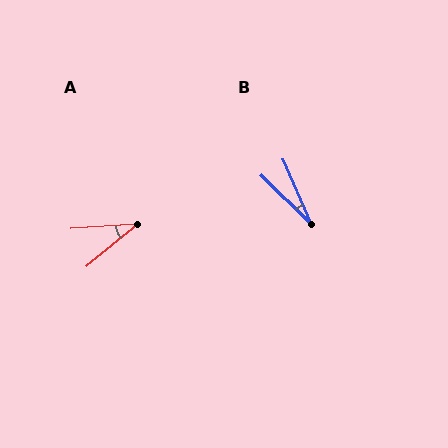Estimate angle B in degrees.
Approximately 22 degrees.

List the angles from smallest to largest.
B (22°), A (36°).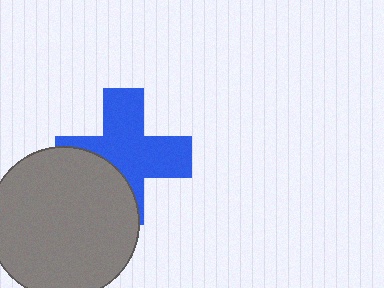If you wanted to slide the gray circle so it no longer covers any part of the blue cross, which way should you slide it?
Slide it toward the lower-left — that is the most direct way to separate the two shapes.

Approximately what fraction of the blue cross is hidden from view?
Roughly 33% of the blue cross is hidden behind the gray circle.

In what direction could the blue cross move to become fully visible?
The blue cross could move toward the upper-right. That would shift it out from behind the gray circle entirely.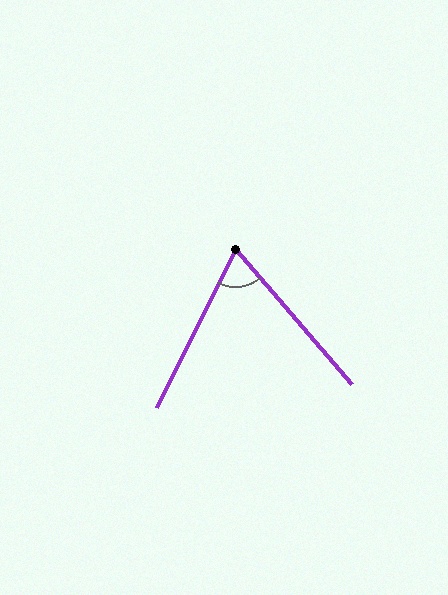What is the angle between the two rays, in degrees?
Approximately 67 degrees.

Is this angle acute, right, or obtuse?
It is acute.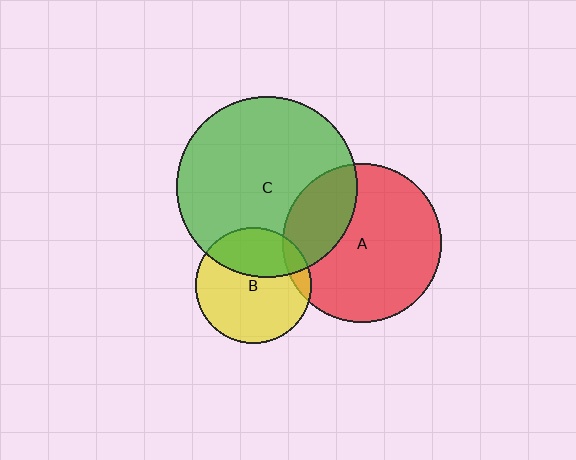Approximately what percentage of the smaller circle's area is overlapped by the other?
Approximately 35%.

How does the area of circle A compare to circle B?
Approximately 1.9 times.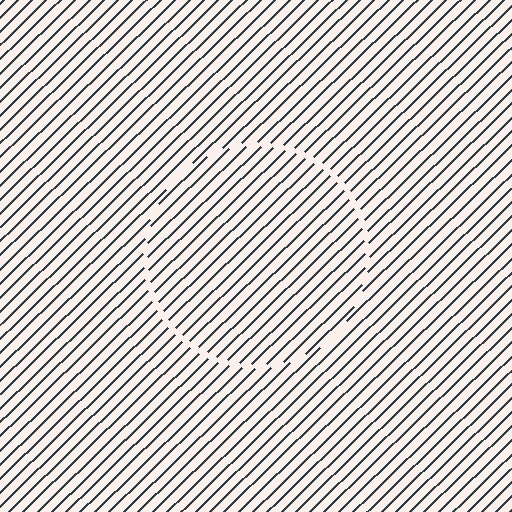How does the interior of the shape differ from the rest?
The interior of the shape contains the same grating, shifted by half a period — the contour is defined by the phase discontinuity where line-ends from the inner and outer gratings abut.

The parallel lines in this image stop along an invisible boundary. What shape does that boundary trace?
An illusory circle. The interior of the shape contains the same grating, shifted by half a period — the contour is defined by the phase discontinuity where line-ends from the inner and outer gratings abut.